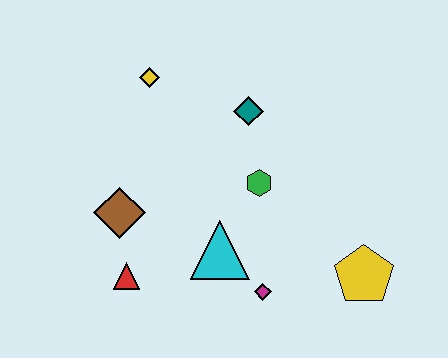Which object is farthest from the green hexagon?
The red triangle is farthest from the green hexagon.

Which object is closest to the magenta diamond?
The cyan triangle is closest to the magenta diamond.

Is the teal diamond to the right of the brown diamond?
Yes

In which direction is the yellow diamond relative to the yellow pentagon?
The yellow diamond is to the left of the yellow pentagon.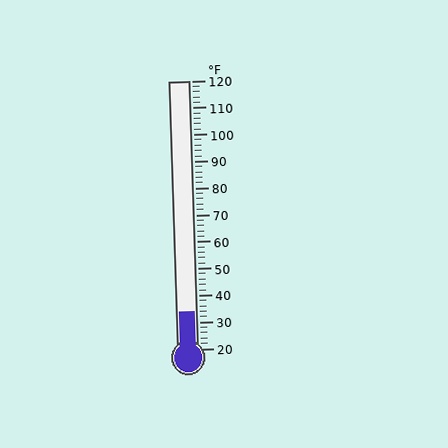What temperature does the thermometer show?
The thermometer shows approximately 34°F.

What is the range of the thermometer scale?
The thermometer scale ranges from 20°F to 120°F.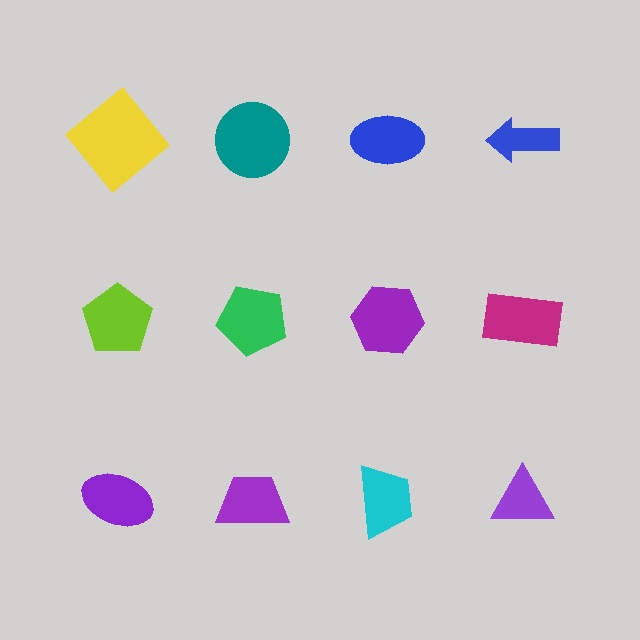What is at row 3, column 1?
A purple ellipse.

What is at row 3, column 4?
A purple triangle.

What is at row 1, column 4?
A blue arrow.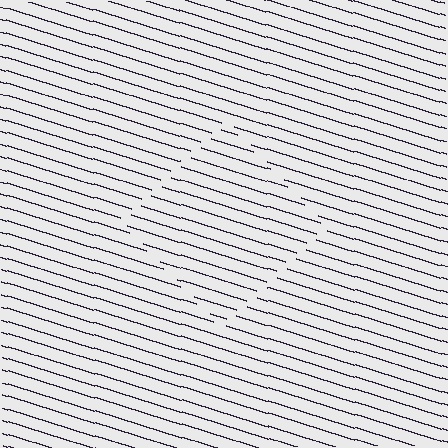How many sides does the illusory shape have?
4 sides — the line-ends trace a square.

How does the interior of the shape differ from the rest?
The interior of the shape contains the same grating, shifted by half a period — the contour is defined by the phase discontinuity where line-ends from the inner and outer gratings abut.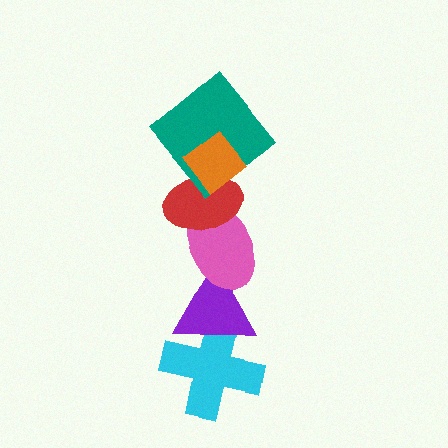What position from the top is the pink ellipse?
The pink ellipse is 4th from the top.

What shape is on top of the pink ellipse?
The red ellipse is on top of the pink ellipse.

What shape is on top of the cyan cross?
The purple triangle is on top of the cyan cross.